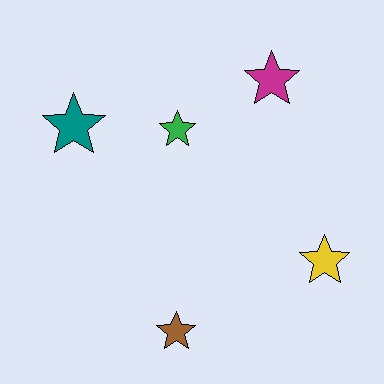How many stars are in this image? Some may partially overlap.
There are 5 stars.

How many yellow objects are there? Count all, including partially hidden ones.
There is 1 yellow object.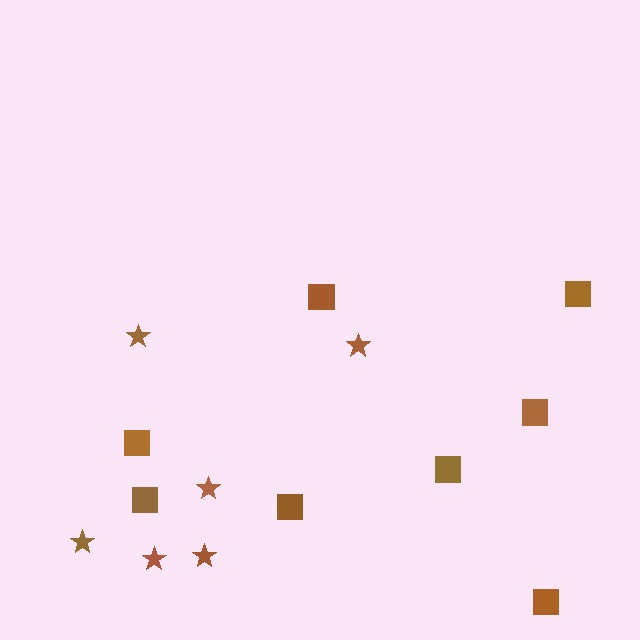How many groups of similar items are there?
There are 2 groups: one group of stars (6) and one group of squares (8).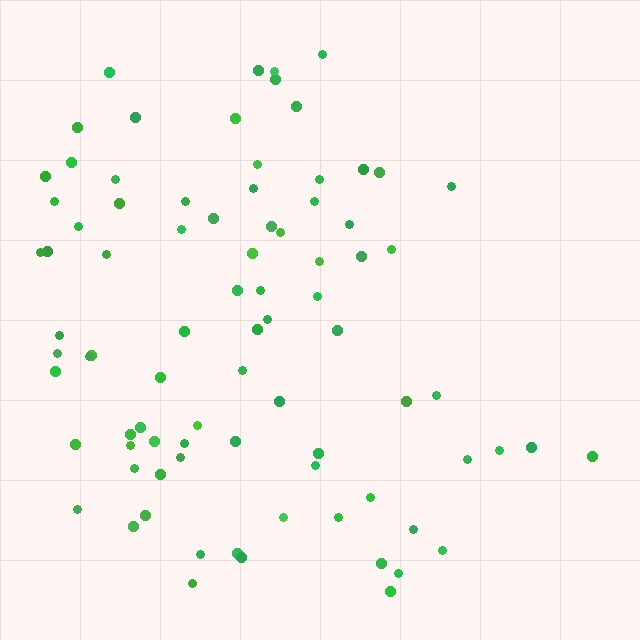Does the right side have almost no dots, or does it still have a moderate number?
Still a moderate number, just noticeably fewer than the left.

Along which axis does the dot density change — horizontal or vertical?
Horizontal.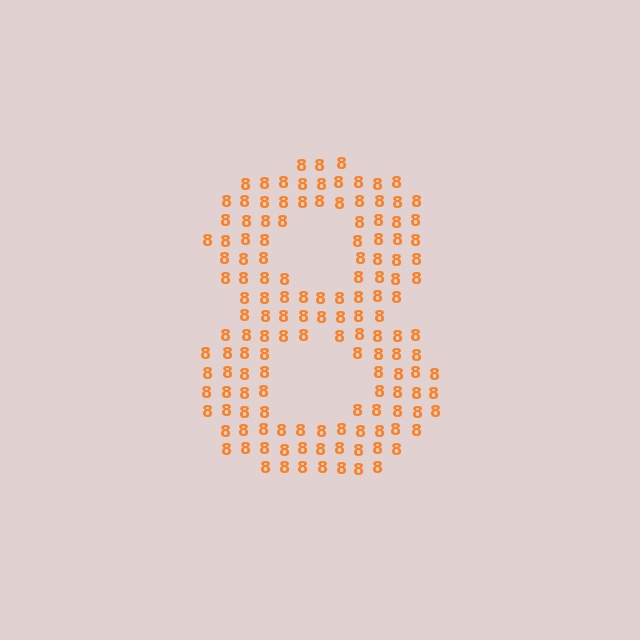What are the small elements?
The small elements are digit 8's.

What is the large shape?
The large shape is the digit 8.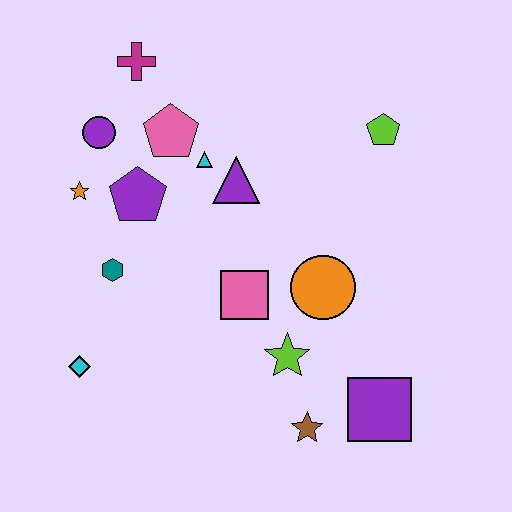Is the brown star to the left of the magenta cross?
No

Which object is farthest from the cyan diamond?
The lime pentagon is farthest from the cyan diamond.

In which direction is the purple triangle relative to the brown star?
The purple triangle is above the brown star.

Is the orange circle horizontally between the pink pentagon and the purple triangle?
No